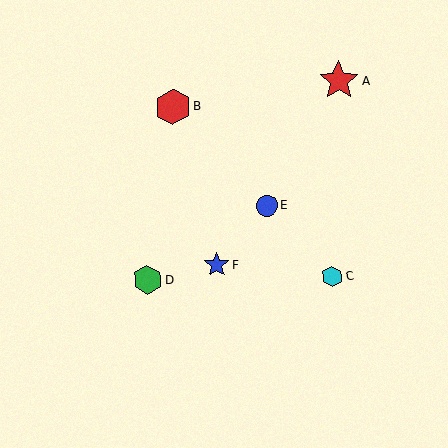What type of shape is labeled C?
Shape C is a cyan hexagon.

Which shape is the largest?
The red star (labeled A) is the largest.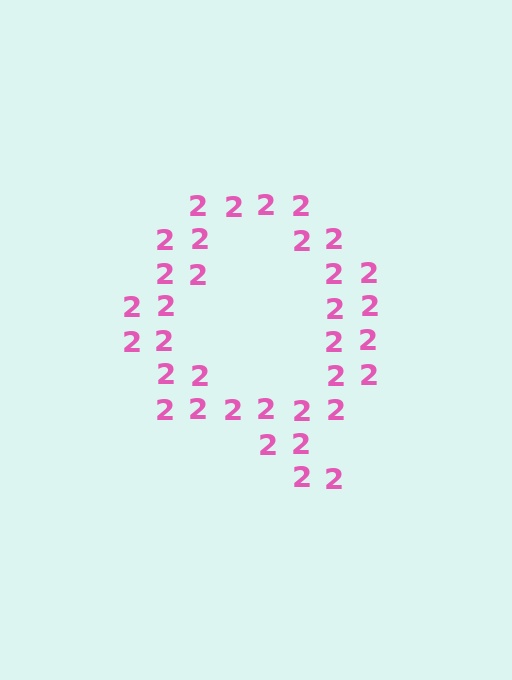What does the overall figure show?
The overall figure shows the letter Q.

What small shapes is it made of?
It is made of small digit 2's.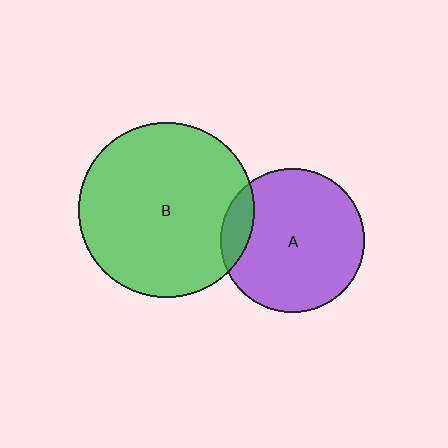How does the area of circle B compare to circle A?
Approximately 1.5 times.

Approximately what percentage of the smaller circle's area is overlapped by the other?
Approximately 10%.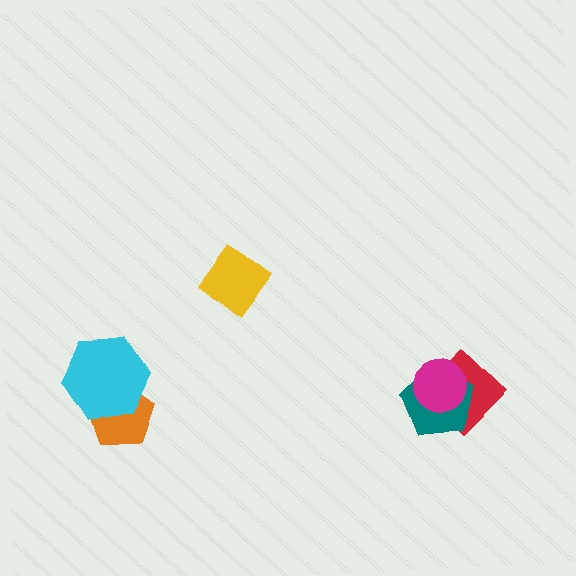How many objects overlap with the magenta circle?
2 objects overlap with the magenta circle.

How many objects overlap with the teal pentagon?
2 objects overlap with the teal pentagon.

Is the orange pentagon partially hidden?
Yes, it is partially covered by another shape.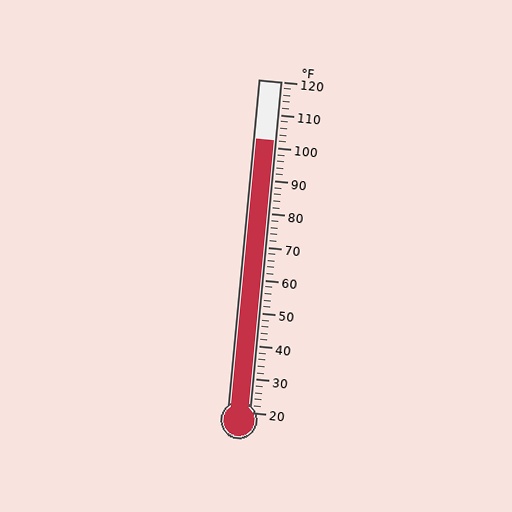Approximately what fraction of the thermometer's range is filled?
The thermometer is filled to approximately 80% of its range.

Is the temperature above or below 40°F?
The temperature is above 40°F.